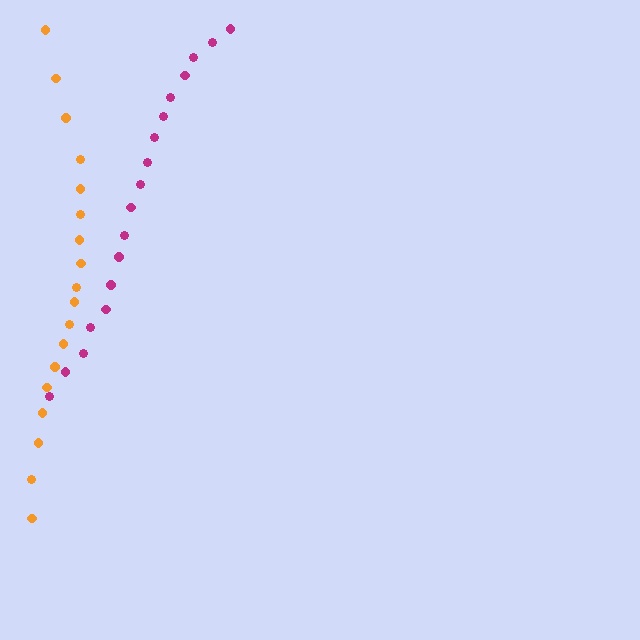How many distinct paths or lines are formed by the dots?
There are 2 distinct paths.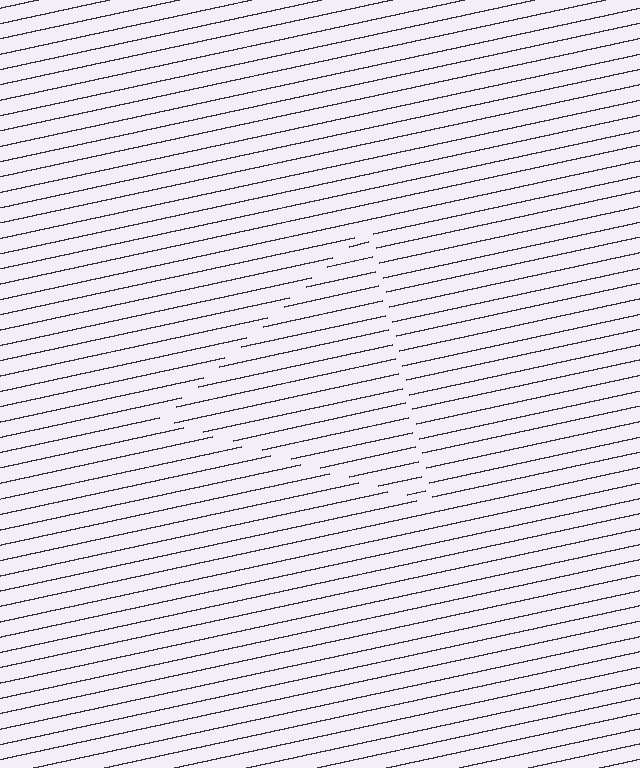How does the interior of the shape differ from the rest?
The interior of the shape contains the same grating, shifted by half a period — the contour is defined by the phase discontinuity where line-ends from the inner and outer gratings abut.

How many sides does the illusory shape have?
3 sides — the line-ends trace a triangle.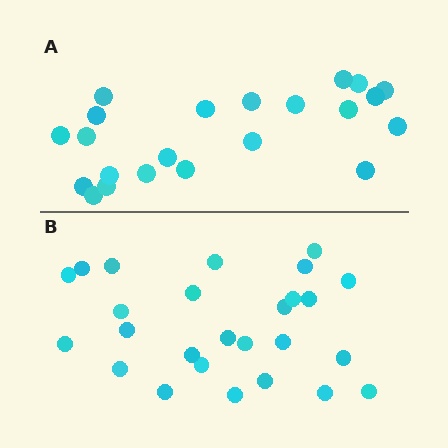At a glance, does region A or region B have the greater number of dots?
Region B (the bottom region) has more dots.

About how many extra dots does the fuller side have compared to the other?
Region B has about 4 more dots than region A.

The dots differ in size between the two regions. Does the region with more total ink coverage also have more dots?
No. Region A has more total ink coverage because its dots are larger, but region B actually contains more individual dots. Total area can be misleading — the number of items is what matters here.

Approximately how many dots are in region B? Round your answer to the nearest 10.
About 30 dots. (The exact count is 26, which rounds to 30.)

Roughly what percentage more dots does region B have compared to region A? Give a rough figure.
About 20% more.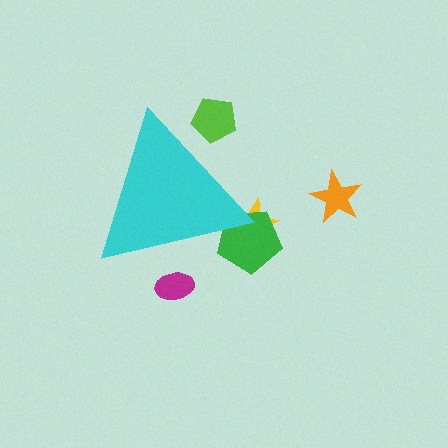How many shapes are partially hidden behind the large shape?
4 shapes are partially hidden.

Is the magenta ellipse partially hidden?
Yes, the magenta ellipse is partially hidden behind the cyan triangle.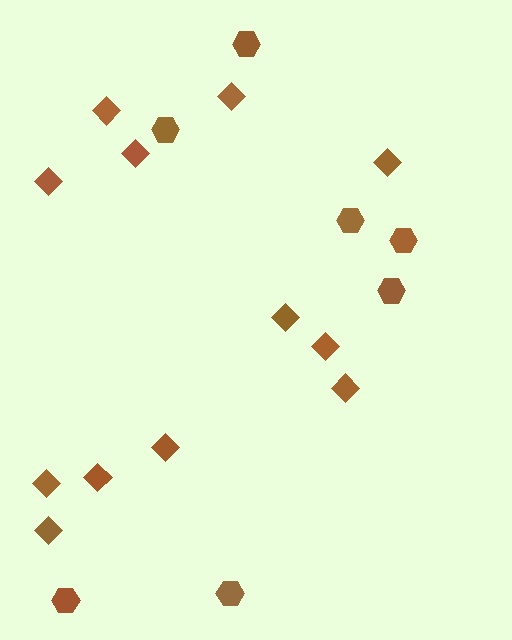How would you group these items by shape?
There are 2 groups: one group of hexagons (7) and one group of diamonds (12).